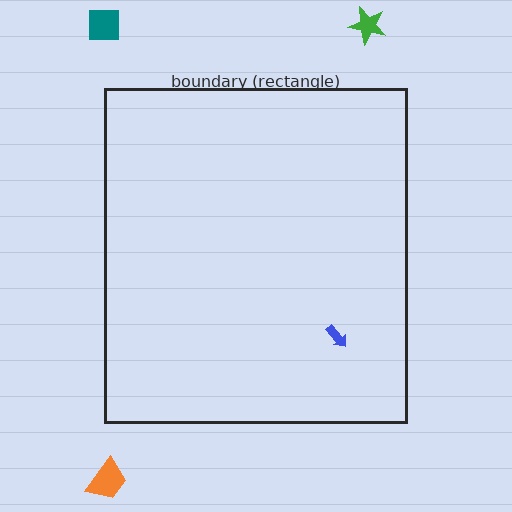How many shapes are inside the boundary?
1 inside, 3 outside.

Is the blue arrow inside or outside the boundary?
Inside.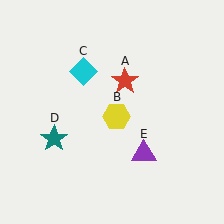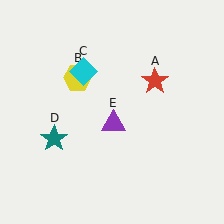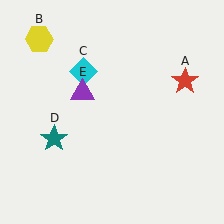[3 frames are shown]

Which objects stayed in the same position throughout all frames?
Cyan diamond (object C) and teal star (object D) remained stationary.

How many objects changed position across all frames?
3 objects changed position: red star (object A), yellow hexagon (object B), purple triangle (object E).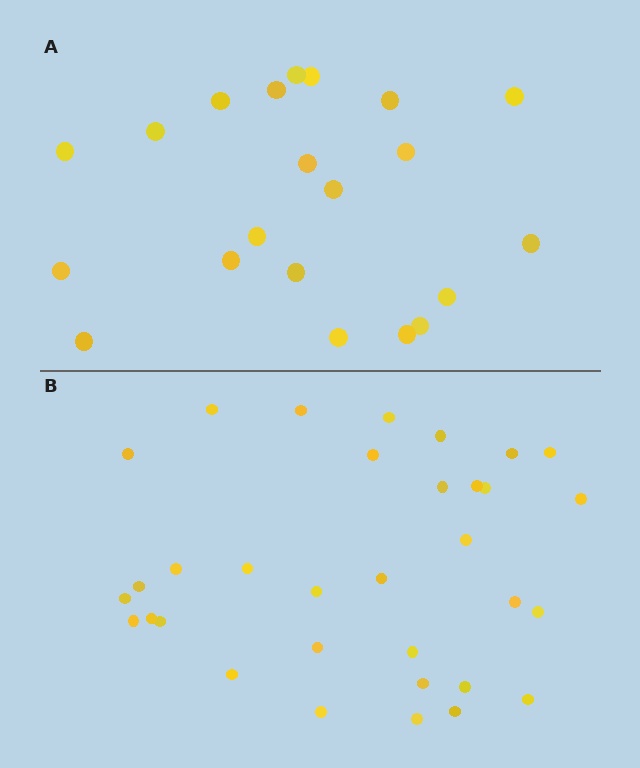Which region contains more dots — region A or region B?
Region B (the bottom region) has more dots.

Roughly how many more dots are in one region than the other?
Region B has roughly 12 or so more dots than region A.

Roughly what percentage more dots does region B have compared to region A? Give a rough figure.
About 55% more.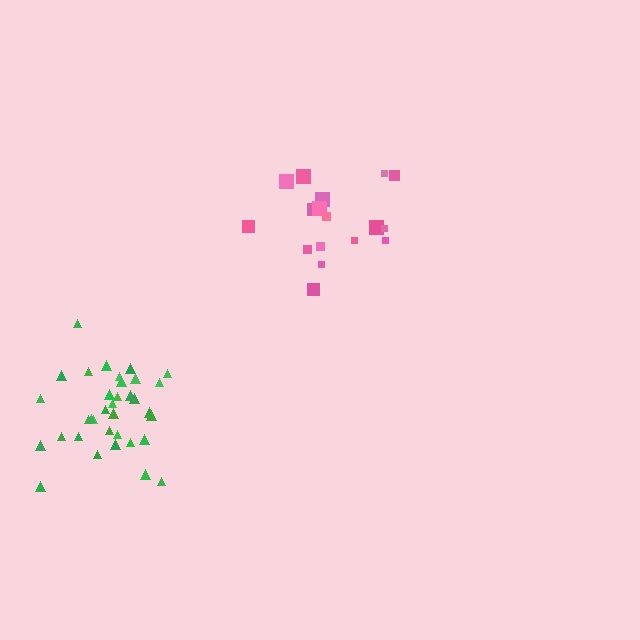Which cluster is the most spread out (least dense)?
Pink.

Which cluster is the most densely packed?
Green.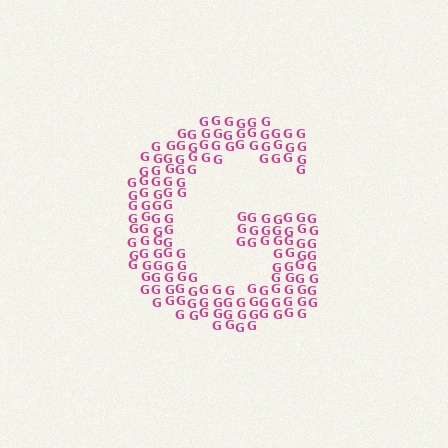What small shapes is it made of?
It is made of small letter G's.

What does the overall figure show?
The overall figure shows the letter G.